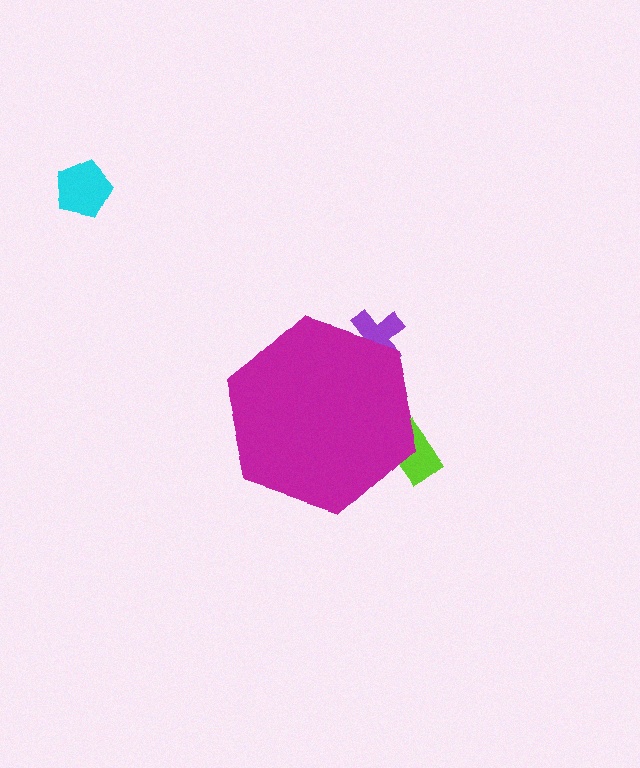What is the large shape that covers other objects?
A magenta hexagon.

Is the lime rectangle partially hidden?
Yes, the lime rectangle is partially hidden behind the magenta hexagon.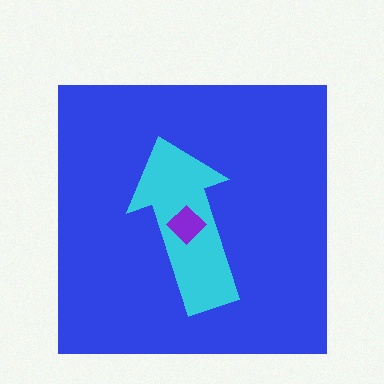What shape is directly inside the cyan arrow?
The purple diamond.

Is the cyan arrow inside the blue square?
Yes.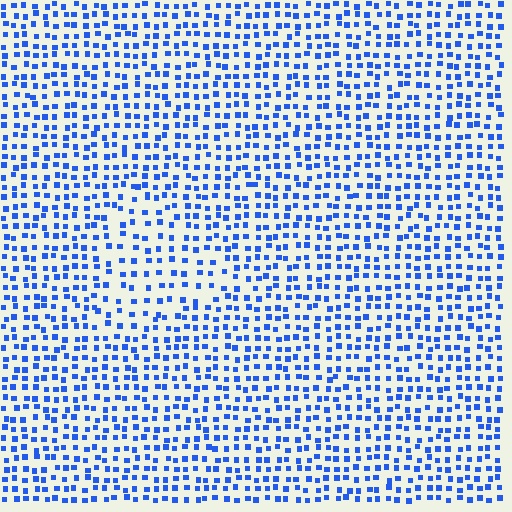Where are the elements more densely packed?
The elements are more densely packed outside the triangle boundary.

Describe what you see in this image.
The image contains small blue elements arranged at two different densities. A triangle-shaped region is visible where the elements are less densely packed than the surrounding area.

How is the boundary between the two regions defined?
The boundary is defined by a change in element density (approximately 1.6x ratio). All elements are the same color, size, and shape.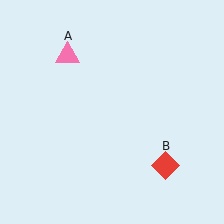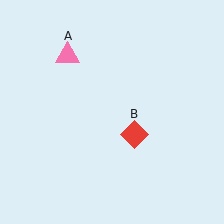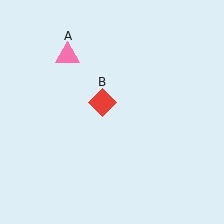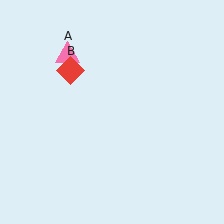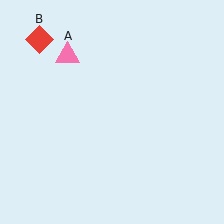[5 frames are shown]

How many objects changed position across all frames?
1 object changed position: red diamond (object B).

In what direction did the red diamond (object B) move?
The red diamond (object B) moved up and to the left.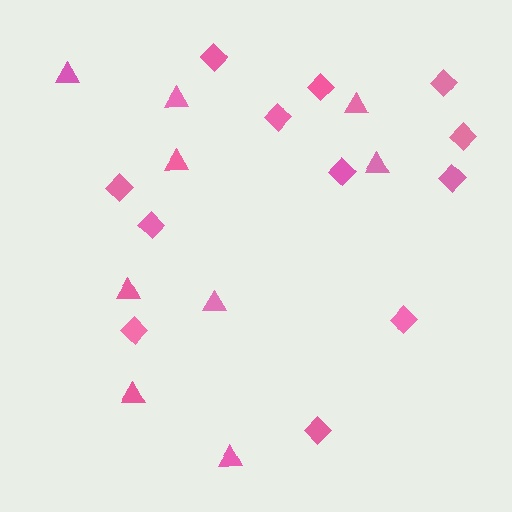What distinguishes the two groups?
There are 2 groups: one group of triangles (9) and one group of diamonds (12).